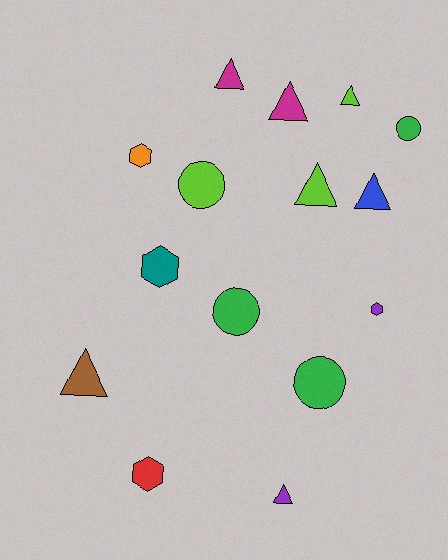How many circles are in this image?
There are 4 circles.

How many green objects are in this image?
There are 3 green objects.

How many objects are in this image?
There are 15 objects.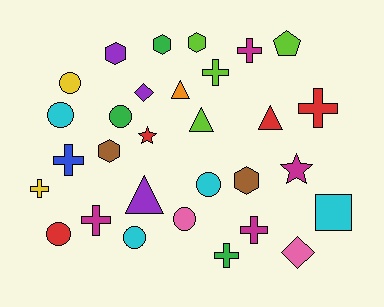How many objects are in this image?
There are 30 objects.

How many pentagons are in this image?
There is 1 pentagon.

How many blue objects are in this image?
There is 1 blue object.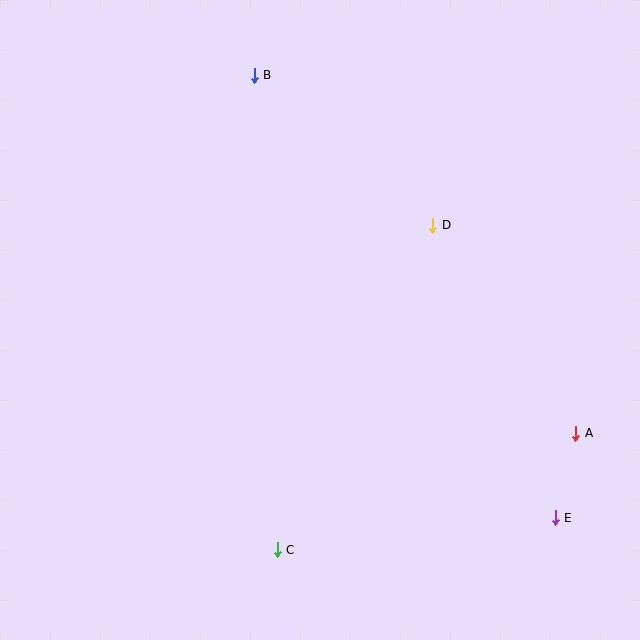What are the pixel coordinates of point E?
Point E is at (555, 518).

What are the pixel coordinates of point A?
Point A is at (576, 433).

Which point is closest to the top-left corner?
Point B is closest to the top-left corner.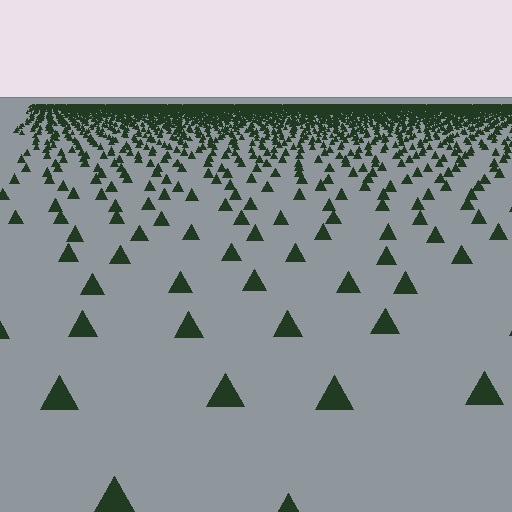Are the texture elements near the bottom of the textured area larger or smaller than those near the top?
Larger. Near the bottom, elements are closer to the viewer and appear at a bigger on-screen size.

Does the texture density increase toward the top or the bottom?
Density increases toward the top.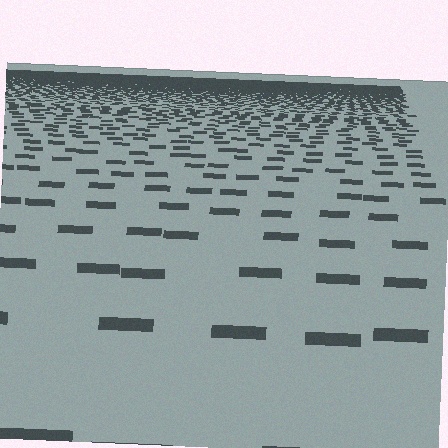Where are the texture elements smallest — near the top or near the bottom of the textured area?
Near the top.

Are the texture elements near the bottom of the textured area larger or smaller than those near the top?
Larger. Near the bottom, elements are closer to the viewer and appear at a bigger on-screen size.